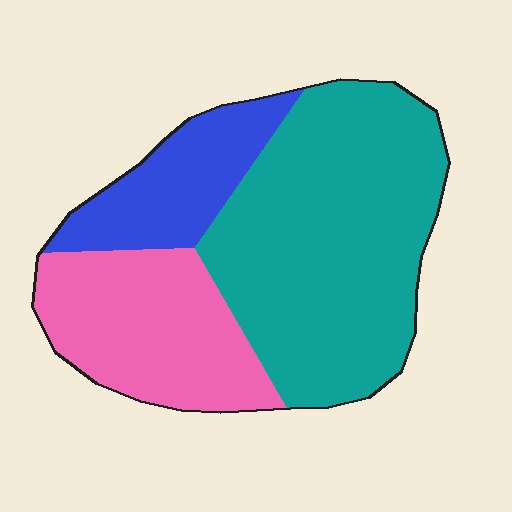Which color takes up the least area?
Blue, at roughly 20%.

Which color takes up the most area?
Teal, at roughly 55%.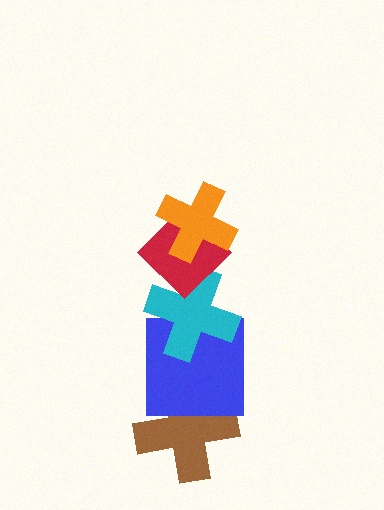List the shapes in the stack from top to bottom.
From top to bottom: the orange cross, the red diamond, the cyan cross, the blue square, the brown cross.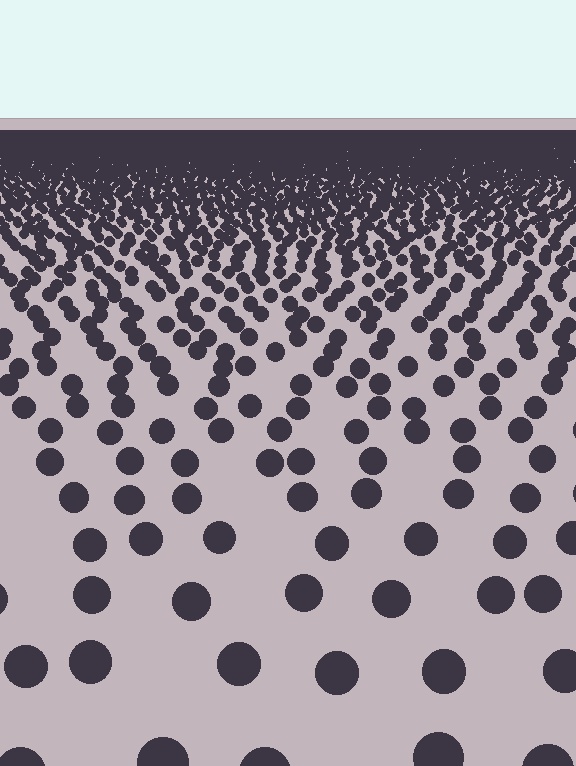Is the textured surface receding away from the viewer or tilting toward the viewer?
The surface is receding away from the viewer. Texture elements get smaller and denser toward the top.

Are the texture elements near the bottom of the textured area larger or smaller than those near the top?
Larger. Near the bottom, elements are closer to the viewer and appear at a bigger on-screen size.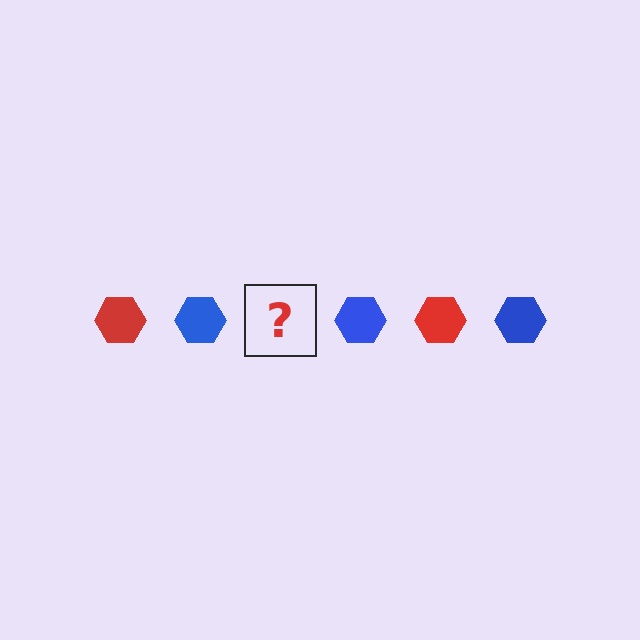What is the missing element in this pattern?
The missing element is a red hexagon.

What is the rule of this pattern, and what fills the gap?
The rule is that the pattern cycles through red, blue hexagons. The gap should be filled with a red hexagon.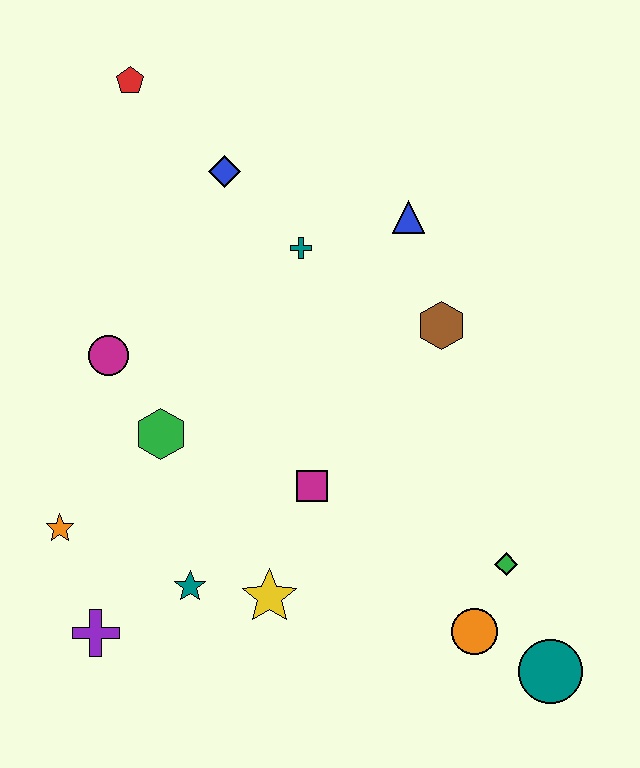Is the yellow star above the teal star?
No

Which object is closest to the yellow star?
The teal star is closest to the yellow star.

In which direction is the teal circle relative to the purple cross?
The teal circle is to the right of the purple cross.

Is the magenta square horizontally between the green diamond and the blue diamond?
Yes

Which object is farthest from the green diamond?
The red pentagon is farthest from the green diamond.